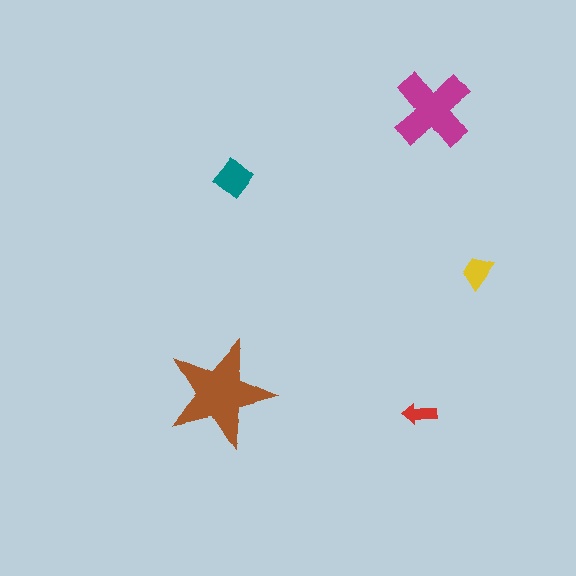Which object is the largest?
The brown star.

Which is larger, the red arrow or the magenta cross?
The magenta cross.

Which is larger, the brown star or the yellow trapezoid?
The brown star.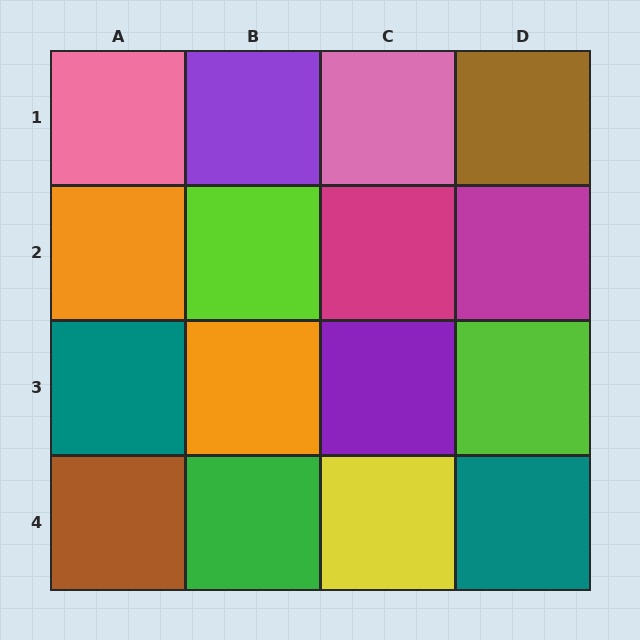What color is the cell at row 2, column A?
Orange.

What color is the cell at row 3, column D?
Lime.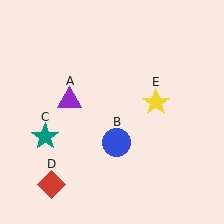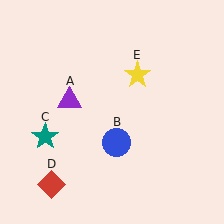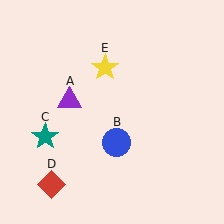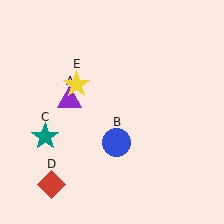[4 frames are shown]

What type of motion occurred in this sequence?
The yellow star (object E) rotated counterclockwise around the center of the scene.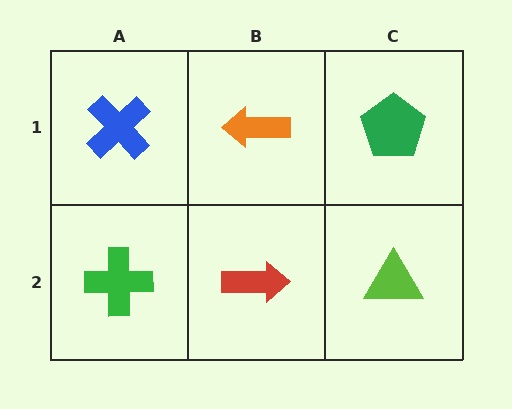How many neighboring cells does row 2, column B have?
3.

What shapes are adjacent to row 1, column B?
A red arrow (row 2, column B), a blue cross (row 1, column A), a green pentagon (row 1, column C).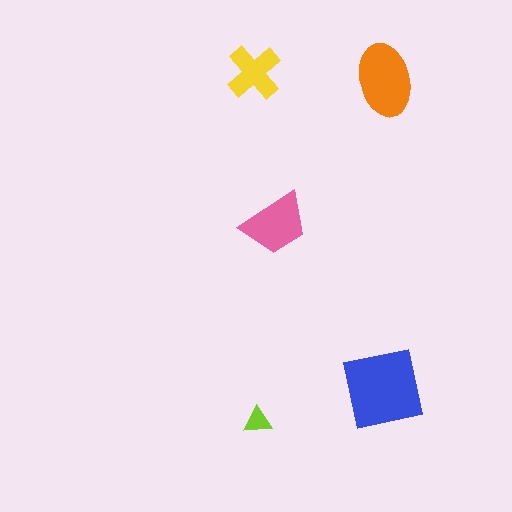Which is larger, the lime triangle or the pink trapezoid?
The pink trapezoid.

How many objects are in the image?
There are 5 objects in the image.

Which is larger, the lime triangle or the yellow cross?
The yellow cross.